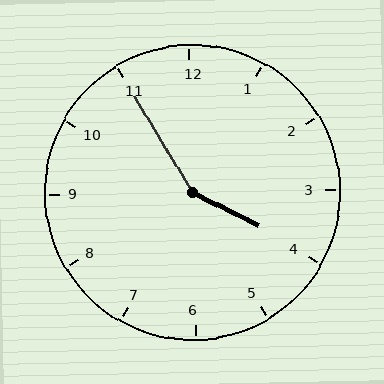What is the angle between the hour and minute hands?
Approximately 148 degrees.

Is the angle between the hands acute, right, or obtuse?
It is obtuse.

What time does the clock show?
3:55.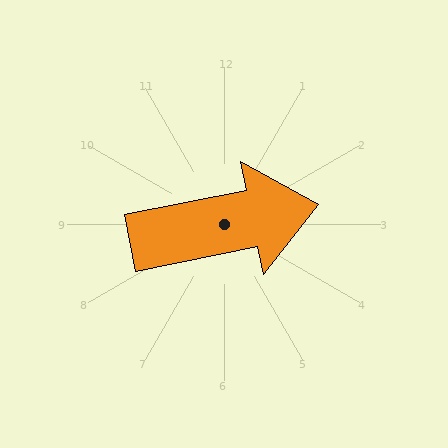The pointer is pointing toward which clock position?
Roughly 3 o'clock.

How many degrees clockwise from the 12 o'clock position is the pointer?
Approximately 79 degrees.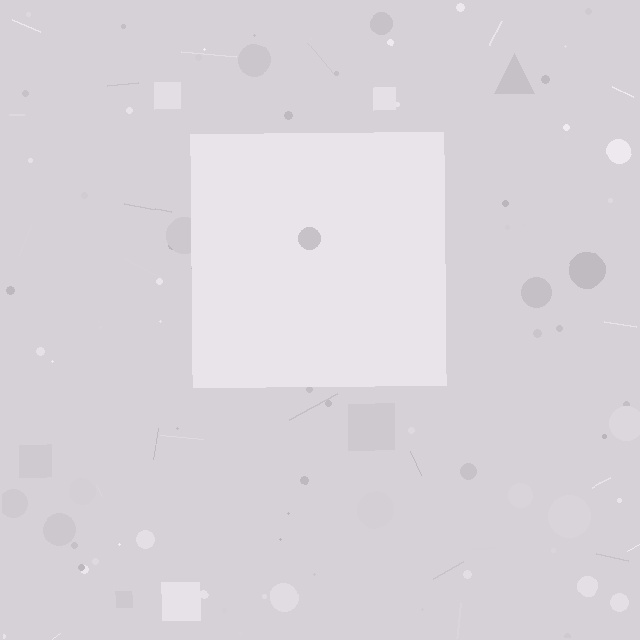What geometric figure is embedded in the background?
A square is embedded in the background.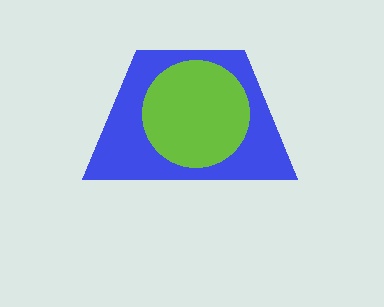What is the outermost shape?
The blue trapezoid.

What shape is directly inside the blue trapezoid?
The lime circle.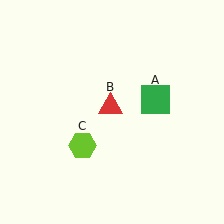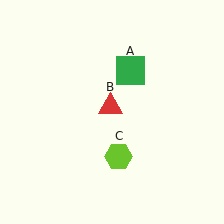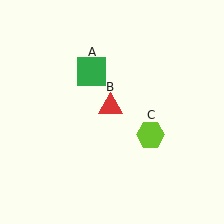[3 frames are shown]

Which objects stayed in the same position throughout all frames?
Red triangle (object B) remained stationary.